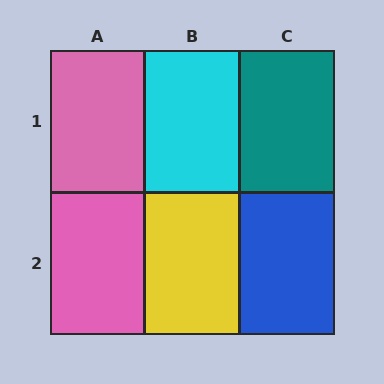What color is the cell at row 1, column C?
Teal.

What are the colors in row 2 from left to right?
Pink, yellow, blue.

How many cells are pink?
2 cells are pink.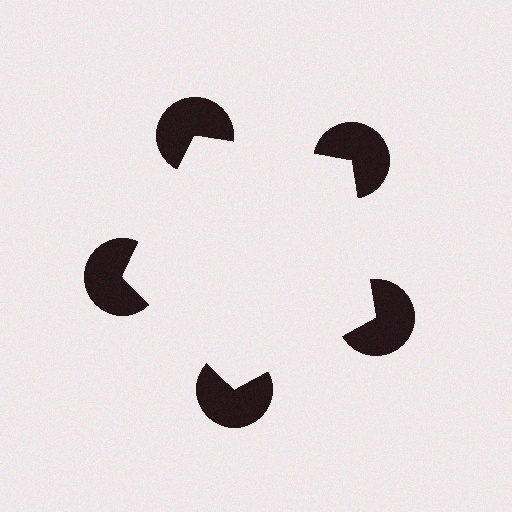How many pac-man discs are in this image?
There are 5 — one at each vertex of the illusory pentagon.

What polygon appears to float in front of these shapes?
An illusory pentagon — its edges are inferred from the aligned wedge cuts in the pac-man discs, not physically drawn.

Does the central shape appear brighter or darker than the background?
It typically appears slightly brighter than the background, even though no actual brightness change is drawn.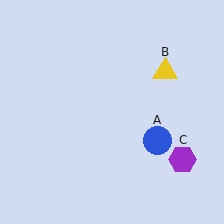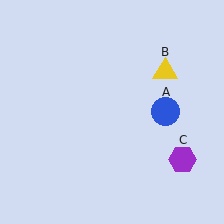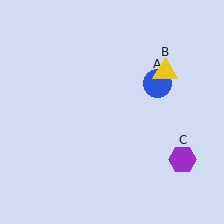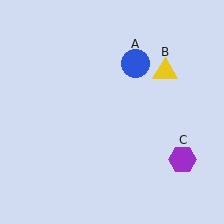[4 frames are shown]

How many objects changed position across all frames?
1 object changed position: blue circle (object A).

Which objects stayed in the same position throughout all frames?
Yellow triangle (object B) and purple hexagon (object C) remained stationary.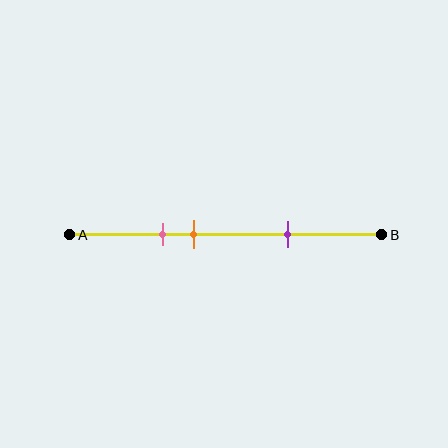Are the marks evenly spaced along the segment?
No, the marks are not evenly spaced.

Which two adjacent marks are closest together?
The pink and orange marks are the closest adjacent pair.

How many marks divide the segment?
There are 3 marks dividing the segment.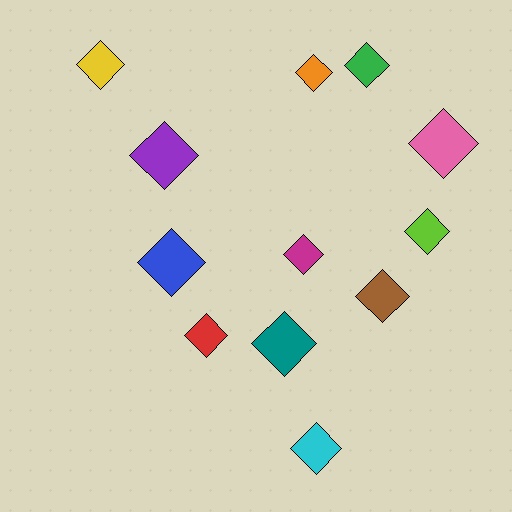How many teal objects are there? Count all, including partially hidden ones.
There is 1 teal object.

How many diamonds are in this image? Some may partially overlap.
There are 12 diamonds.